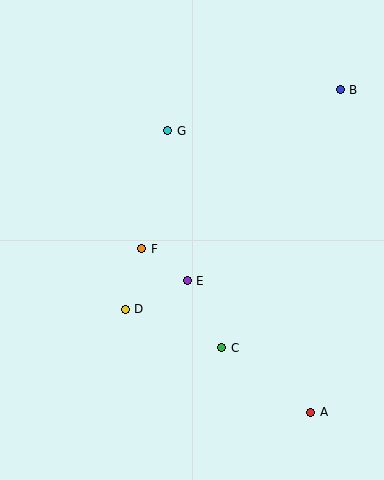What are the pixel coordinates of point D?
Point D is at (125, 309).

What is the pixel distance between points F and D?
The distance between F and D is 62 pixels.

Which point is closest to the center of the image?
Point E at (187, 281) is closest to the center.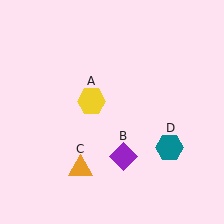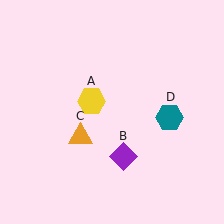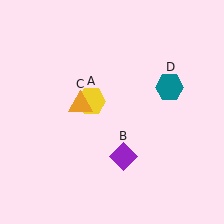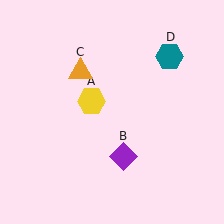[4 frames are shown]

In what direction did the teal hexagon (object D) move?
The teal hexagon (object D) moved up.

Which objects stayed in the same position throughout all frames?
Yellow hexagon (object A) and purple diamond (object B) remained stationary.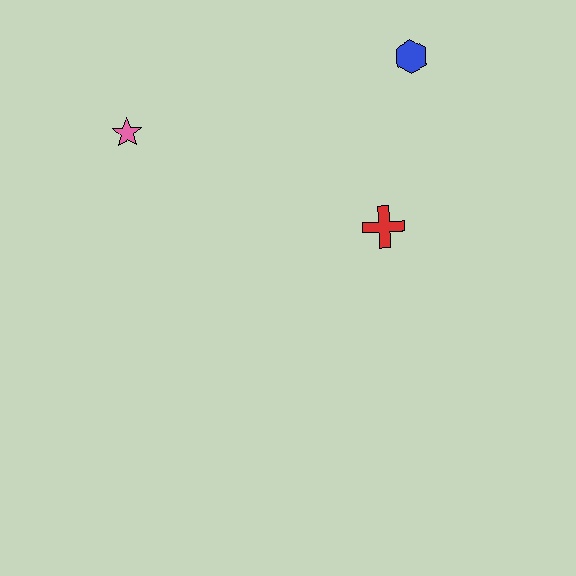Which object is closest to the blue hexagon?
The red cross is closest to the blue hexagon.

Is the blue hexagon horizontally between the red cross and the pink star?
No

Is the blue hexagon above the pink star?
Yes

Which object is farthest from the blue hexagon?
The pink star is farthest from the blue hexagon.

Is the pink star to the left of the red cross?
Yes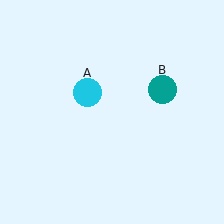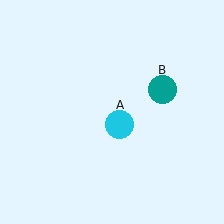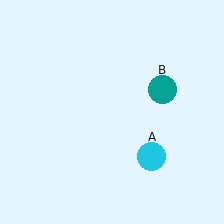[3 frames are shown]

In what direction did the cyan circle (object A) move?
The cyan circle (object A) moved down and to the right.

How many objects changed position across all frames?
1 object changed position: cyan circle (object A).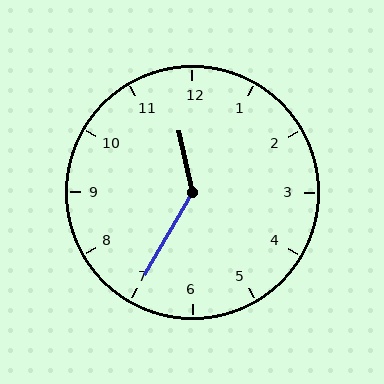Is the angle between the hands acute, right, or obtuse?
It is obtuse.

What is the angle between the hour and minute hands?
Approximately 138 degrees.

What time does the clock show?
11:35.